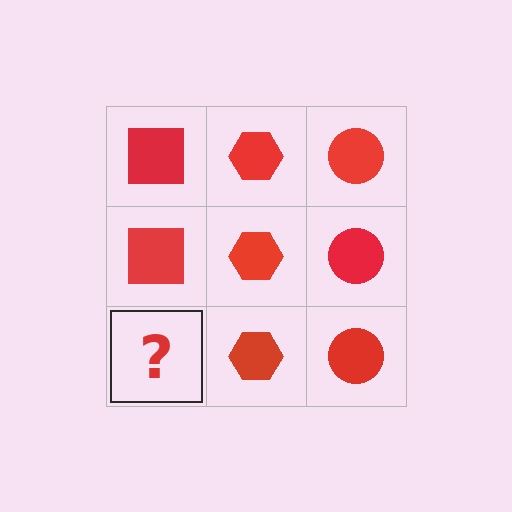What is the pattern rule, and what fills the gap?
The rule is that each column has a consistent shape. The gap should be filled with a red square.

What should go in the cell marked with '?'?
The missing cell should contain a red square.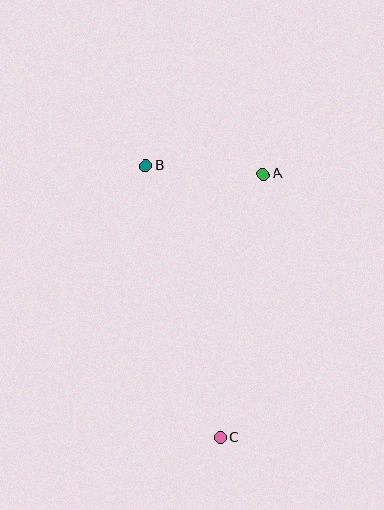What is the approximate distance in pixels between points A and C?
The distance between A and C is approximately 267 pixels.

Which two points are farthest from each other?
Points B and C are farthest from each other.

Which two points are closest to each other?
Points A and B are closest to each other.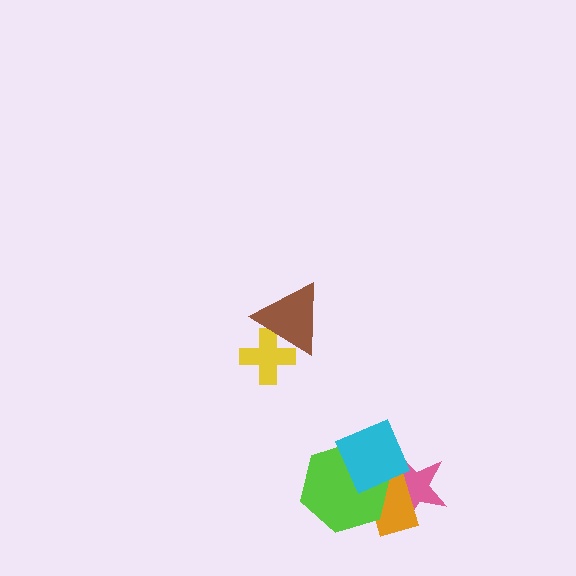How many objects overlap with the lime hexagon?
3 objects overlap with the lime hexagon.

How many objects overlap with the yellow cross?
1 object overlaps with the yellow cross.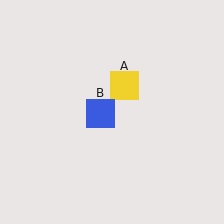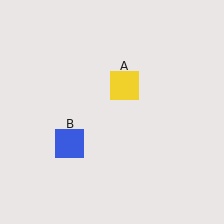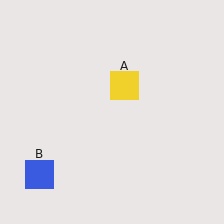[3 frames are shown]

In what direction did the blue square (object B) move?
The blue square (object B) moved down and to the left.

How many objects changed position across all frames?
1 object changed position: blue square (object B).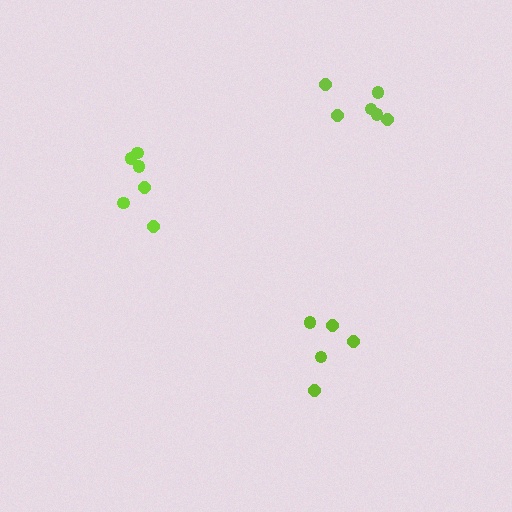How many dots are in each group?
Group 1: 5 dots, Group 2: 6 dots, Group 3: 6 dots (17 total).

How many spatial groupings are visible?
There are 3 spatial groupings.